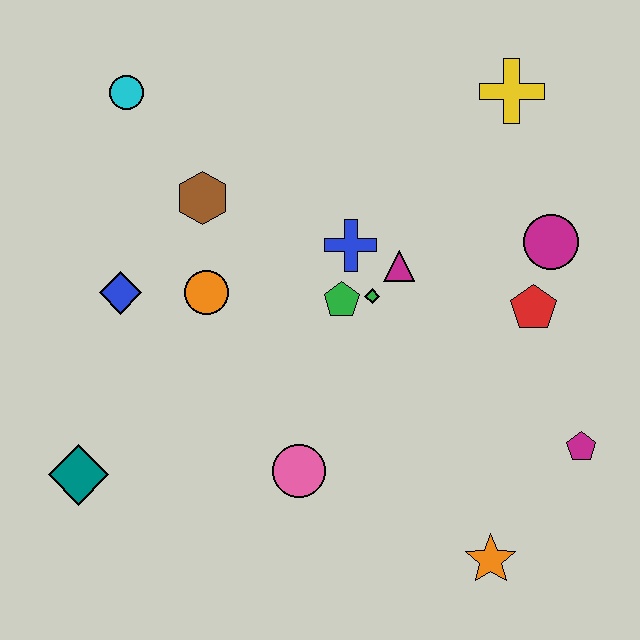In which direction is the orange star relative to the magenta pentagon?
The orange star is below the magenta pentagon.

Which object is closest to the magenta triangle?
The green diamond is closest to the magenta triangle.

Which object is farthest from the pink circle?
The yellow cross is farthest from the pink circle.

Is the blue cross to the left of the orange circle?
No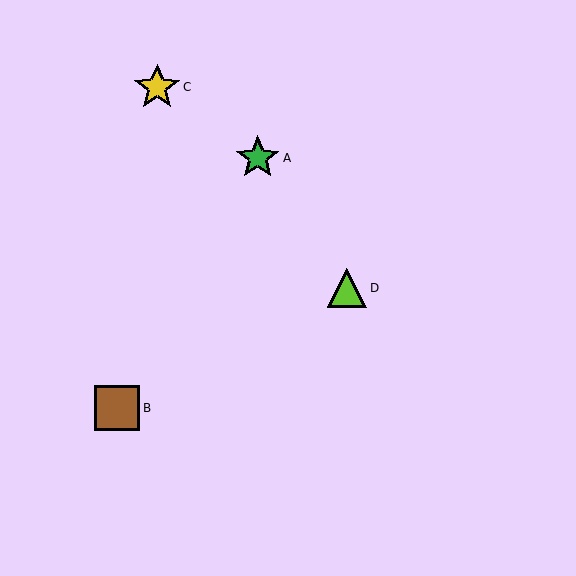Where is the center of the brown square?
The center of the brown square is at (117, 408).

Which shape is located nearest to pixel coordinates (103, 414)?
The brown square (labeled B) at (117, 408) is nearest to that location.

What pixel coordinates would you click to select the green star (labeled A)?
Click at (258, 158) to select the green star A.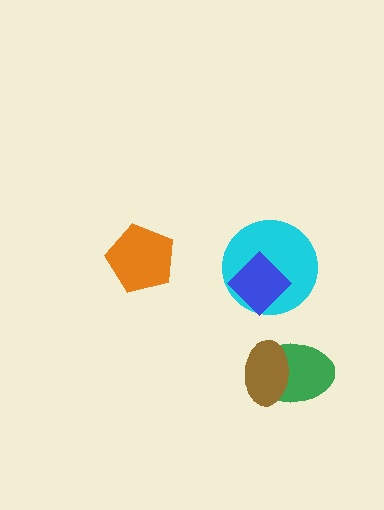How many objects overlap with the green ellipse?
1 object overlaps with the green ellipse.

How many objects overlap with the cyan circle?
1 object overlaps with the cyan circle.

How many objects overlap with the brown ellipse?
1 object overlaps with the brown ellipse.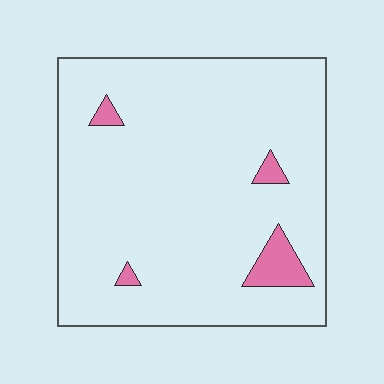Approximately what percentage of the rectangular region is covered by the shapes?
Approximately 5%.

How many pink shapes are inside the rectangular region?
4.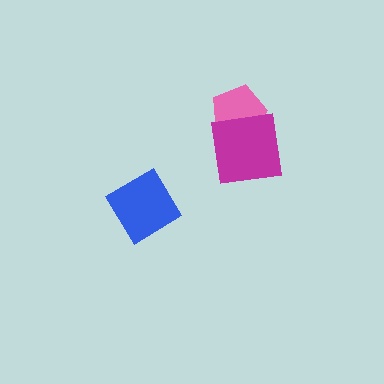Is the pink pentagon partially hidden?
Yes, it is partially covered by another shape.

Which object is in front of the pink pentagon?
The magenta square is in front of the pink pentagon.